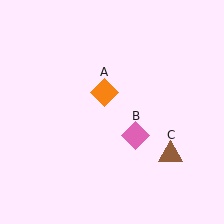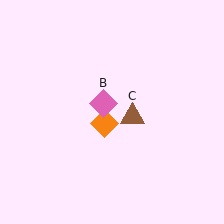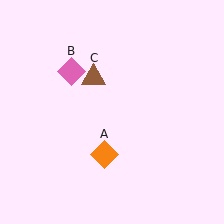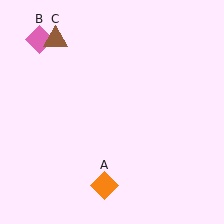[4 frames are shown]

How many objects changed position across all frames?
3 objects changed position: orange diamond (object A), pink diamond (object B), brown triangle (object C).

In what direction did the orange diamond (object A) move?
The orange diamond (object A) moved down.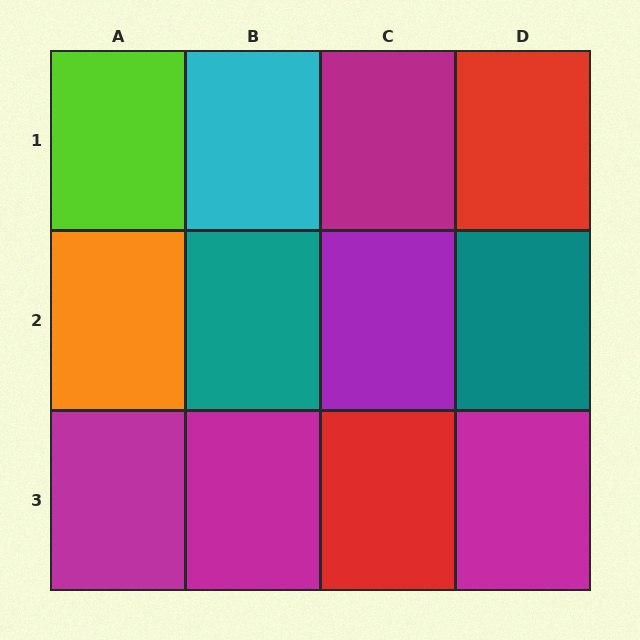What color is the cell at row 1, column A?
Lime.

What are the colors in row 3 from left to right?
Magenta, magenta, red, magenta.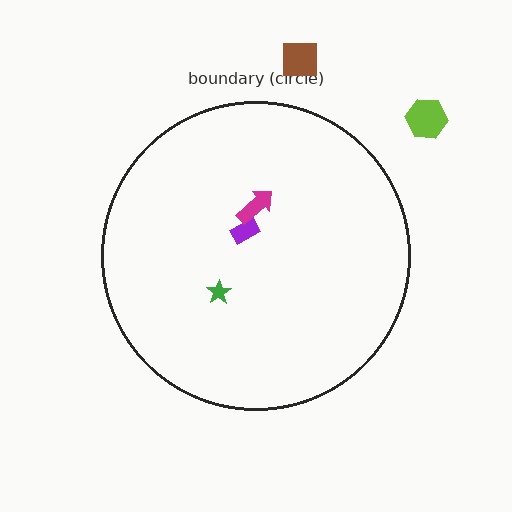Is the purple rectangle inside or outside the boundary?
Inside.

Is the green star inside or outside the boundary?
Inside.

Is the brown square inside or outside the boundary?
Outside.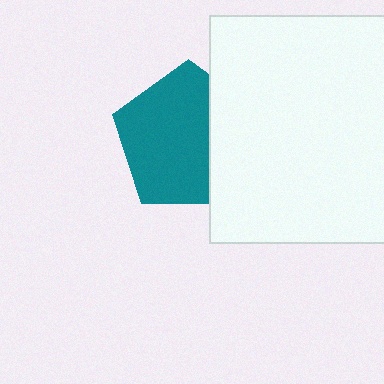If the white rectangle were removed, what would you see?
You would see the complete teal pentagon.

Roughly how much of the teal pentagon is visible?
Most of it is visible (roughly 69%).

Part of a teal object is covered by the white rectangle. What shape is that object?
It is a pentagon.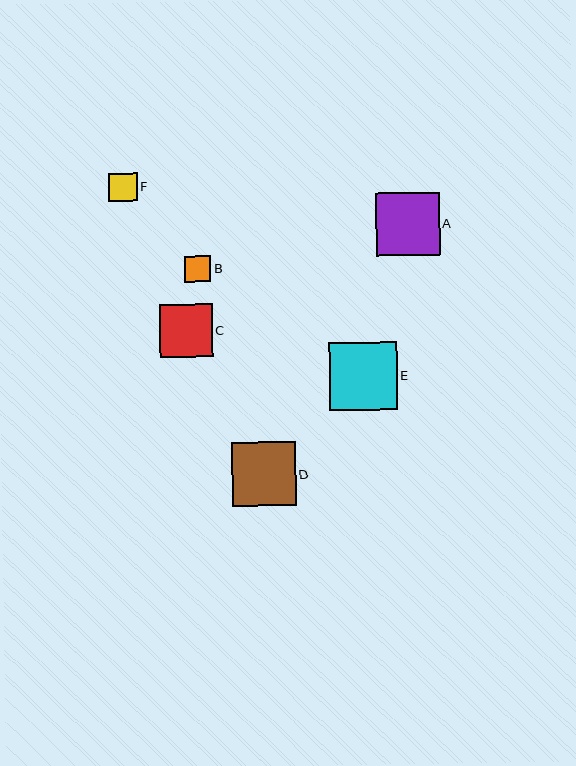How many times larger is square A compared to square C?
Square A is approximately 1.2 times the size of square C.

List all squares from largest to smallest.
From largest to smallest: E, D, A, C, F, B.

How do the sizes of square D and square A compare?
Square D and square A are approximately the same size.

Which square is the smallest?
Square B is the smallest with a size of approximately 27 pixels.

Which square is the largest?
Square E is the largest with a size of approximately 68 pixels.